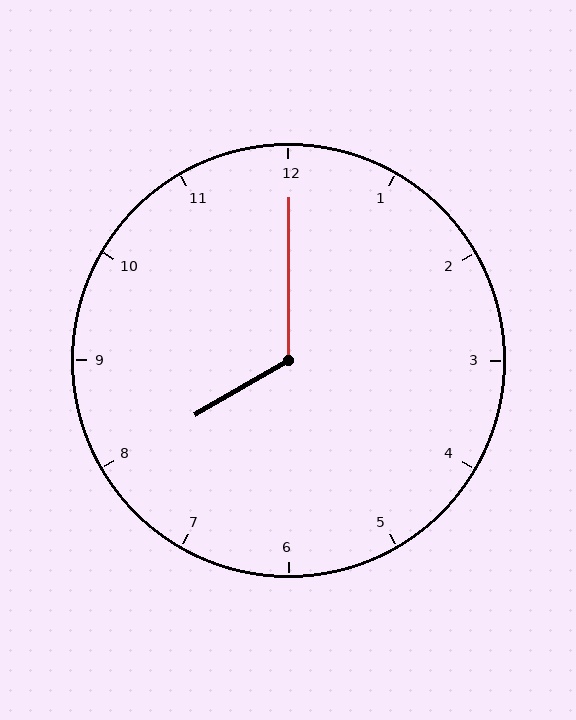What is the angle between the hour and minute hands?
Approximately 120 degrees.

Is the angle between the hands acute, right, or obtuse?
It is obtuse.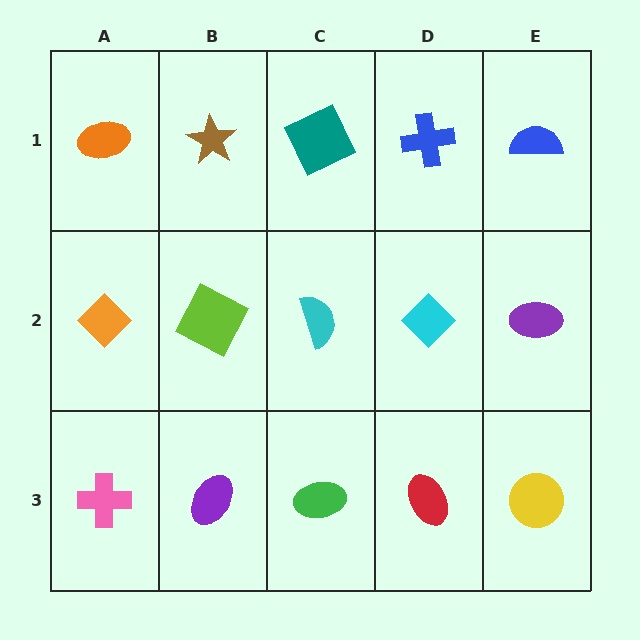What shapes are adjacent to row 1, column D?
A cyan diamond (row 2, column D), a teal square (row 1, column C), a blue semicircle (row 1, column E).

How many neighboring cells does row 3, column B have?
3.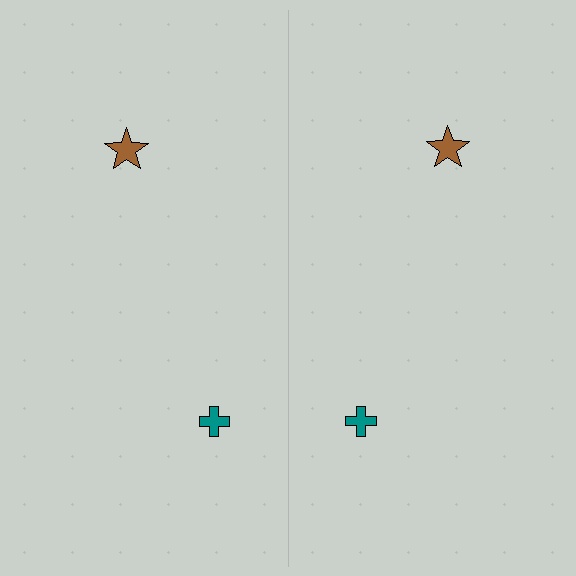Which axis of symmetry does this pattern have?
The pattern has a vertical axis of symmetry running through the center of the image.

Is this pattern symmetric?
Yes, this pattern has bilateral (reflection) symmetry.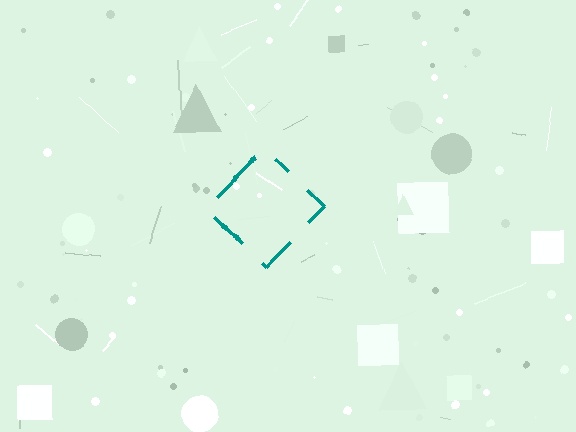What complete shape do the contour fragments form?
The contour fragments form a diamond.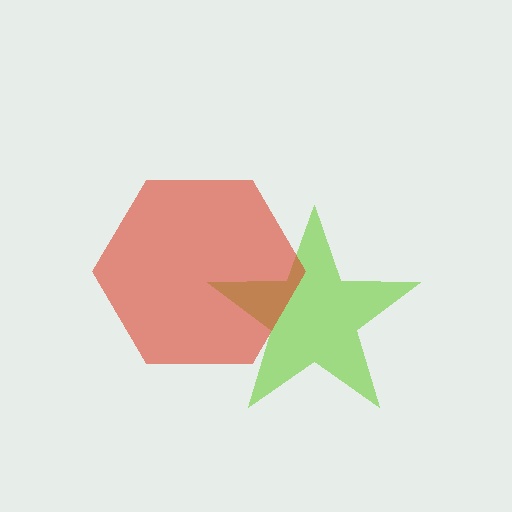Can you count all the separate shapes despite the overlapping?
Yes, there are 2 separate shapes.